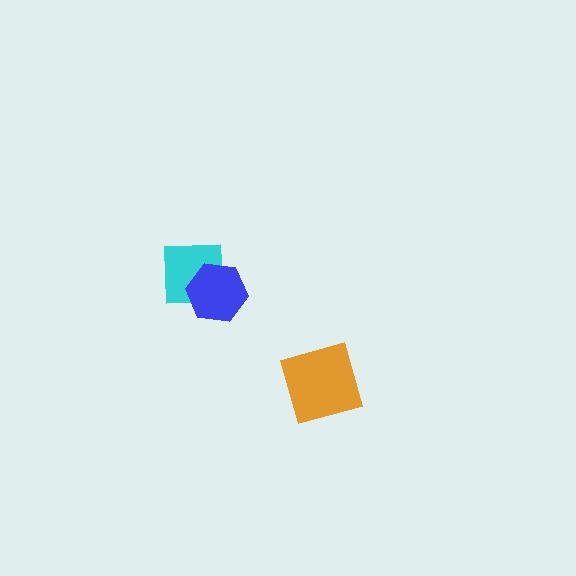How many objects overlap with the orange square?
0 objects overlap with the orange square.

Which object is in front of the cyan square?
The blue hexagon is in front of the cyan square.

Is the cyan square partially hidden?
Yes, it is partially covered by another shape.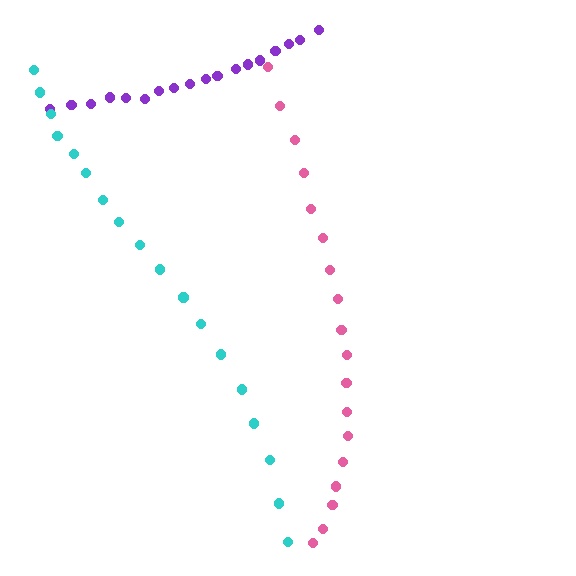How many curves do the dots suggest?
There are 3 distinct paths.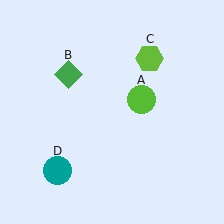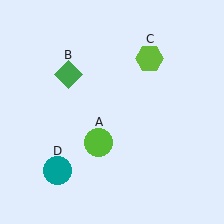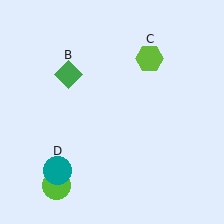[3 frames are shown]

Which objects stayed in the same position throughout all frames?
Green diamond (object B) and lime hexagon (object C) and teal circle (object D) remained stationary.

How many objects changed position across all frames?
1 object changed position: lime circle (object A).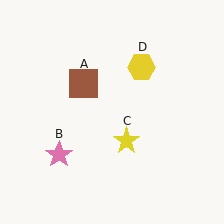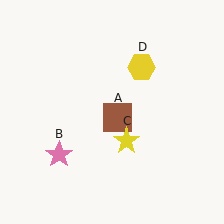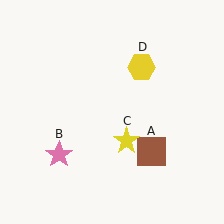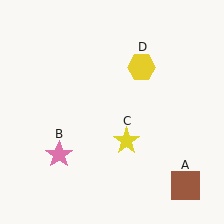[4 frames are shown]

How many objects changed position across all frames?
1 object changed position: brown square (object A).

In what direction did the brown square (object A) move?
The brown square (object A) moved down and to the right.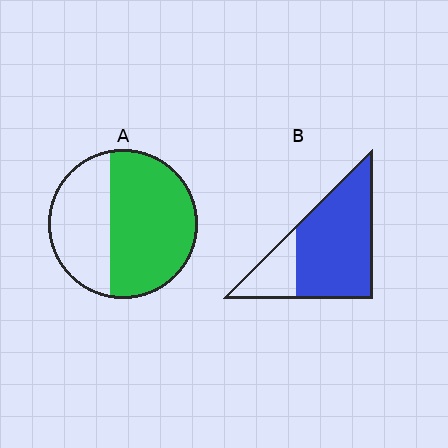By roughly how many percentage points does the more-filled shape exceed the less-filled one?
By roughly 15 percentage points (B over A).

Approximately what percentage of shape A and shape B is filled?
A is approximately 60% and B is approximately 75%.